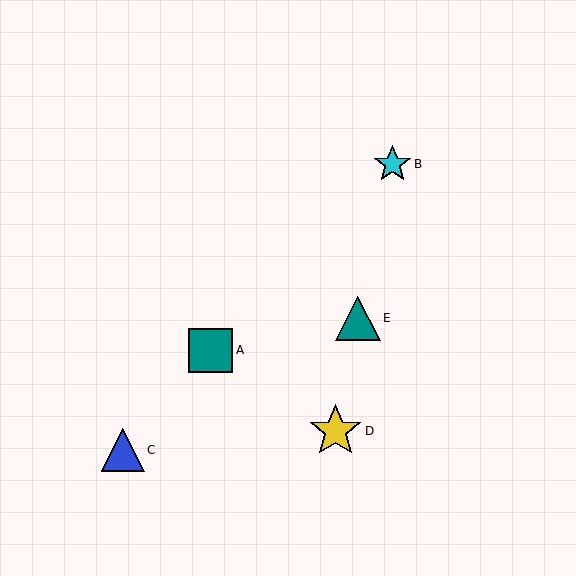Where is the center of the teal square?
The center of the teal square is at (211, 350).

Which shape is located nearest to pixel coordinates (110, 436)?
The blue triangle (labeled C) at (123, 450) is nearest to that location.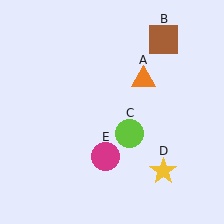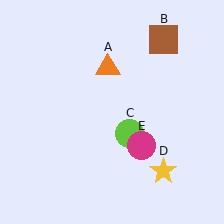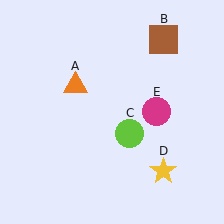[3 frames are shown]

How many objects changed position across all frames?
2 objects changed position: orange triangle (object A), magenta circle (object E).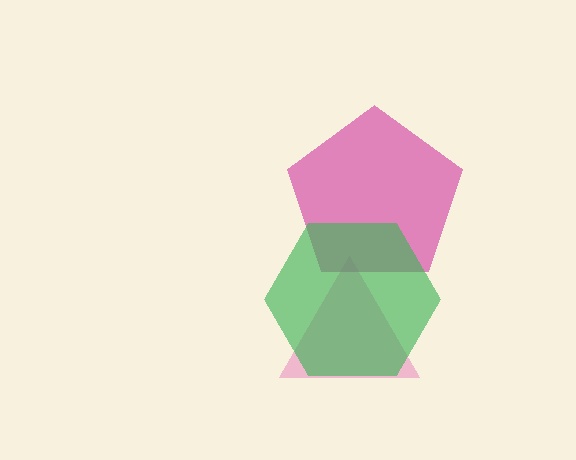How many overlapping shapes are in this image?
There are 3 overlapping shapes in the image.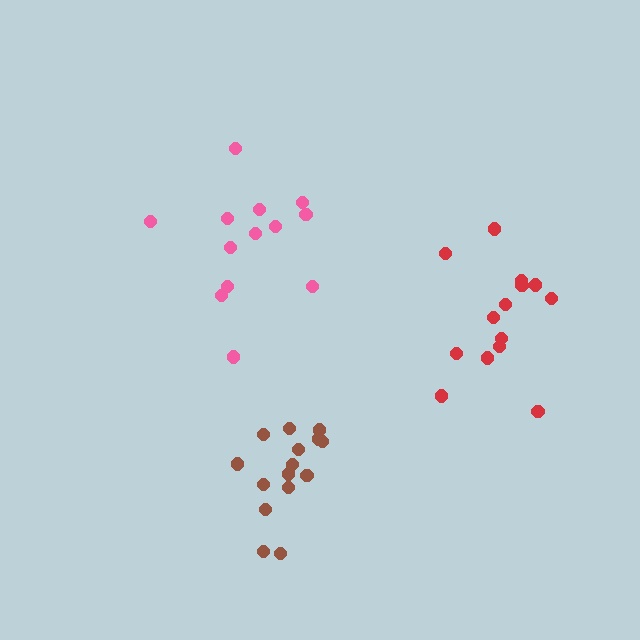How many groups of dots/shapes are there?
There are 3 groups.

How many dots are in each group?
Group 1: 14 dots, Group 2: 15 dots, Group 3: 13 dots (42 total).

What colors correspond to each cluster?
The clusters are colored: red, brown, pink.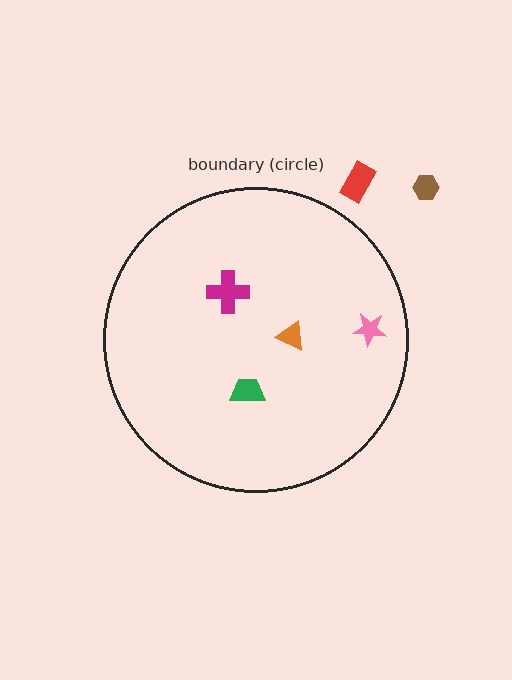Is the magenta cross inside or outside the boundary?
Inside.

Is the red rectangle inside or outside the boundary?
Outside.